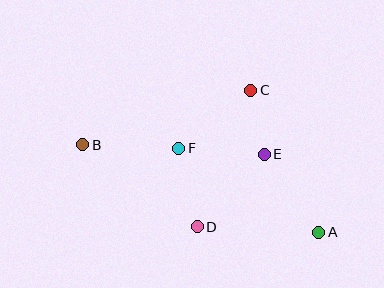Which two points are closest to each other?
Points C and E are closest to each other.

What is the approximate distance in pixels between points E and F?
The distance between E and F is approximately 86 pixels.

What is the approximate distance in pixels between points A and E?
The distance between A and E is approximately 95 pixels.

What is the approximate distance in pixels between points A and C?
The distance between A and C is approximately 157 pixels.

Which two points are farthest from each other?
Points A and B are farthest from each other.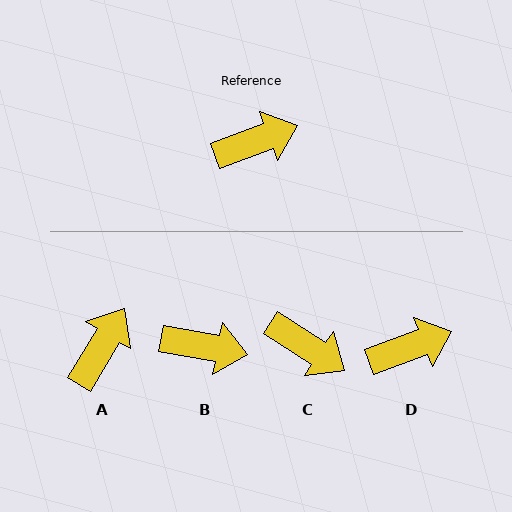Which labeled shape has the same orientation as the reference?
D.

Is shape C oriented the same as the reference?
No, it is off by about 54 degrees.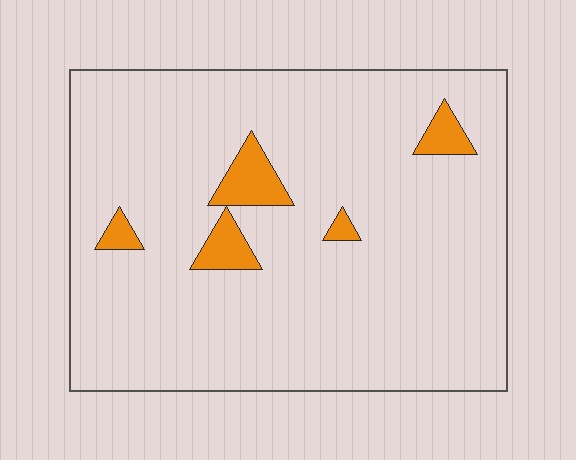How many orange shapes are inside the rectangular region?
5.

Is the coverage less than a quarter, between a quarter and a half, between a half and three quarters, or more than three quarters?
Less than a quarter.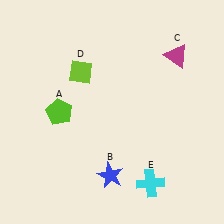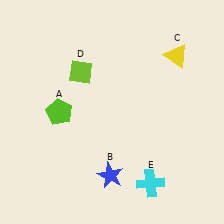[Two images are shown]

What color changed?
The triangle (C) changed from magenta in Image 1 to yellow in Image 2.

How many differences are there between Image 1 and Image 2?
There is 1 difference between the two images.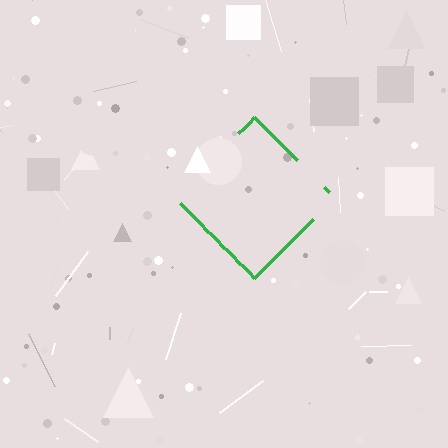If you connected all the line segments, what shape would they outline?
They would outline a diamond.